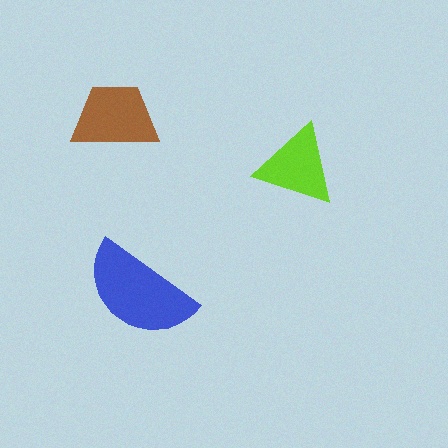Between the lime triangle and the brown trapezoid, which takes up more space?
The brown trapezoid.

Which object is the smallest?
The lime triangle.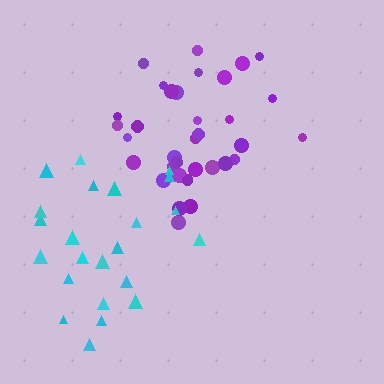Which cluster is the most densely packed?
Purple.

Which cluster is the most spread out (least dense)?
Cyan.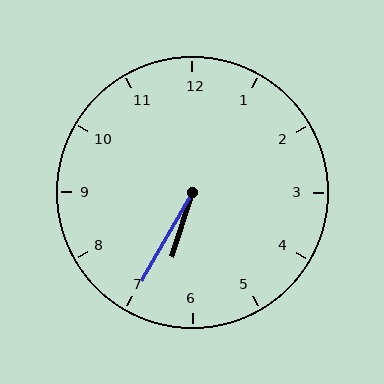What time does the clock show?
6:35.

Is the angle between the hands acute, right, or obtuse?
It is acute.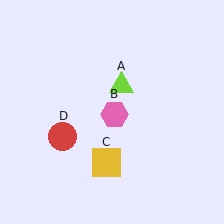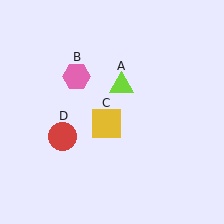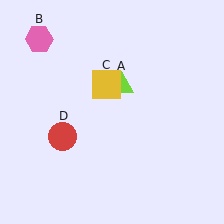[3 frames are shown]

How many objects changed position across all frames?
2 objects changed position: pink hexagon (object B), yellow square (object C).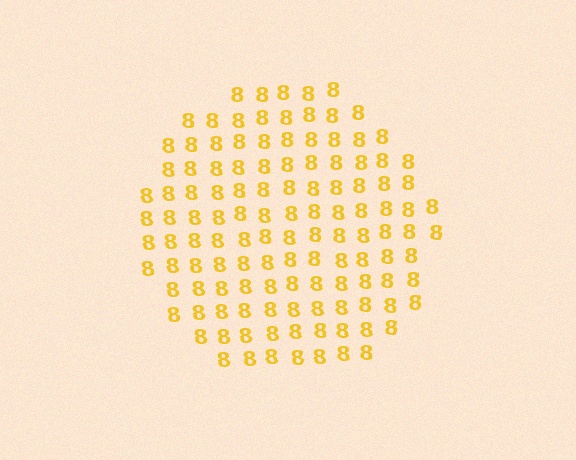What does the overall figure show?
The overall figure shows a circle.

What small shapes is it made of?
It is made of small digit 8's.